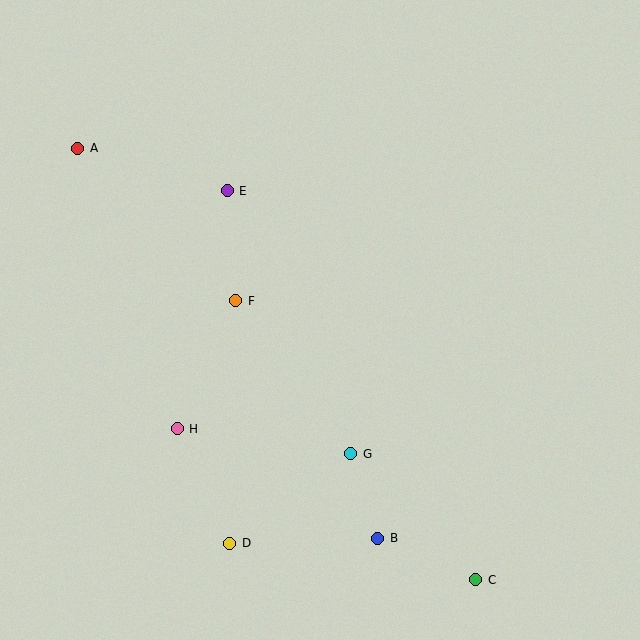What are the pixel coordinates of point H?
Point H is at (177, 429).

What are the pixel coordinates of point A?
Point A is at (77, 148).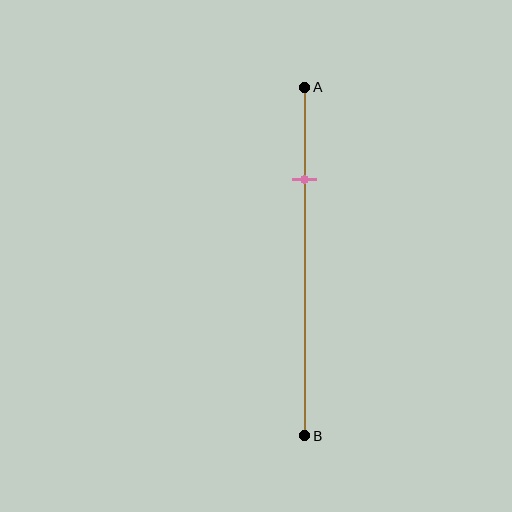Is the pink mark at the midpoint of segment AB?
No, the mark is at about 25% from A, not at the 50% midpoint.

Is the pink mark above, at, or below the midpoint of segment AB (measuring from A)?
The pink mark is above the midpoint of segment AB.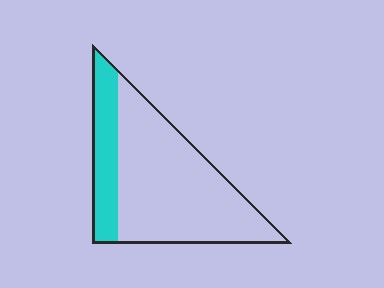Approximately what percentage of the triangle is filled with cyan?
Approximately 25%.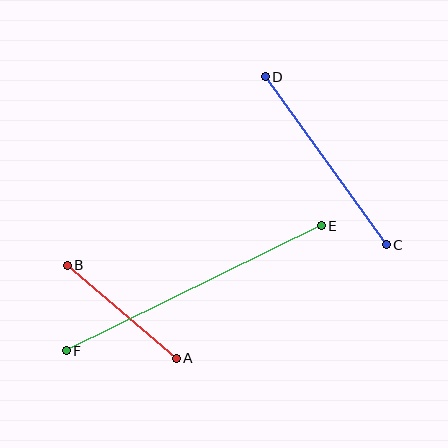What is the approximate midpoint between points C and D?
The midpoint is at approximately (326, 161) pixels.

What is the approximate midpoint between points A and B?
The midpoint is at approximately (122, 312) pixels.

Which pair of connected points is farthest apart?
Points E and F are farthest apart.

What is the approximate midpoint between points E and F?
The midpoint is at approximately (194, 288) pixels.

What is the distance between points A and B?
The distance is approximately 143 pixels.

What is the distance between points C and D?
The distance is approximately 207 pixels.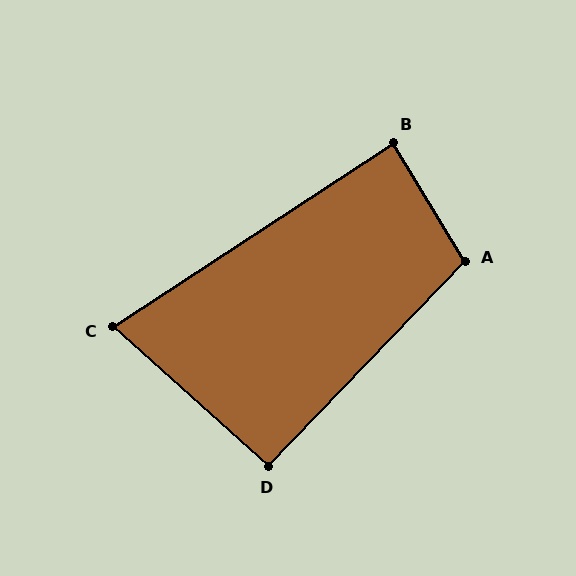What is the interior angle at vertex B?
Approximately 88 degrees (approximately right).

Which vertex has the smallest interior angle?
C, at approximately 75 degrees.